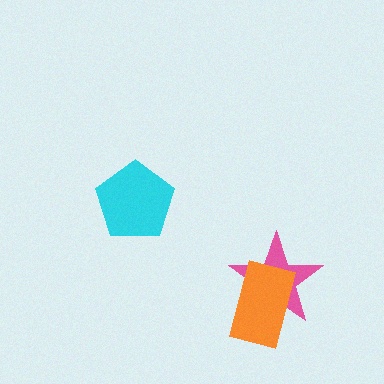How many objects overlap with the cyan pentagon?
0 objects overlap with the cyan pentagon.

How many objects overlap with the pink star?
1 object overlaps with the pink star.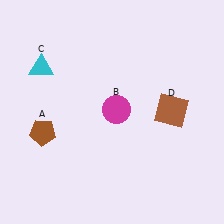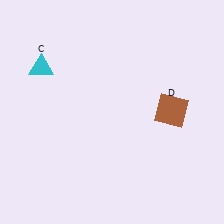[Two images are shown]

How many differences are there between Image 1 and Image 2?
There are 2 differences between the two images.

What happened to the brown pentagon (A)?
The brown pentagon (A) was removed in Image 2. It was in the bottom-left area of Image 1.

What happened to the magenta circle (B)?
The magenta circle (B) was removed in Image 2. It was in the top-right area of Image 1.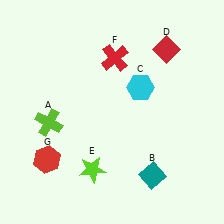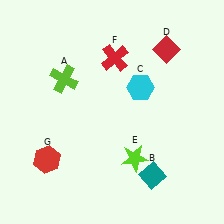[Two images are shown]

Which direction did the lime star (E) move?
The lime star (E) moved right.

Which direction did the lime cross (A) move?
The lime cross (A) moved up.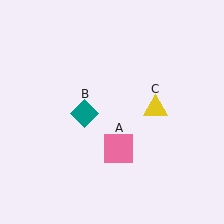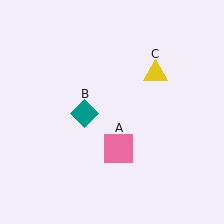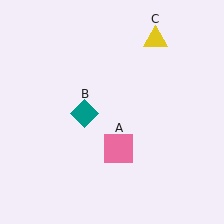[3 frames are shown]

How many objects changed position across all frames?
1 object changed position: yellow triangle (object C).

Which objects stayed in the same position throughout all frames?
Pink square (object A) and teal diamond (object B) remained stationary.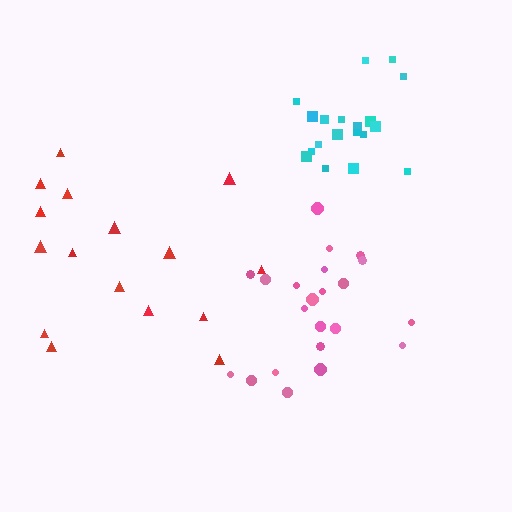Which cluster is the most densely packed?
Cyan.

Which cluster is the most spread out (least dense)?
Red.